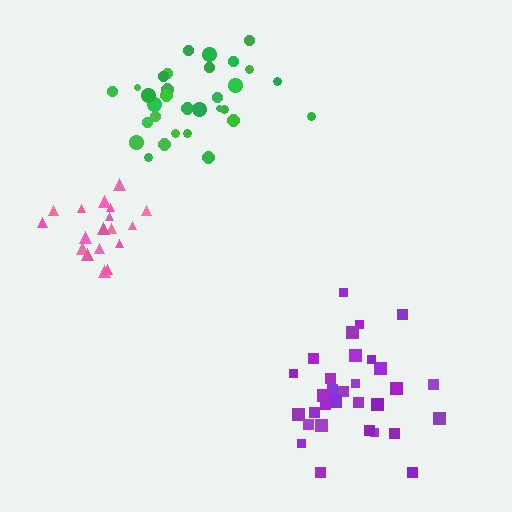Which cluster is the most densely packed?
Pink.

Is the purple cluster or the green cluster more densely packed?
Green.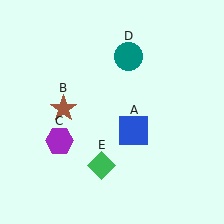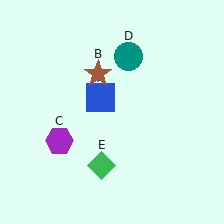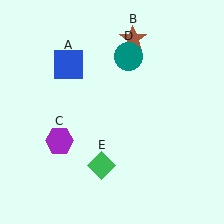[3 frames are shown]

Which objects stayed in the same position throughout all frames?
Purple hexagon (object C) and teal circle (object D) and green diamond (object E) remained stationary.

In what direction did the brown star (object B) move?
The brown star (object B) moved up and to the right.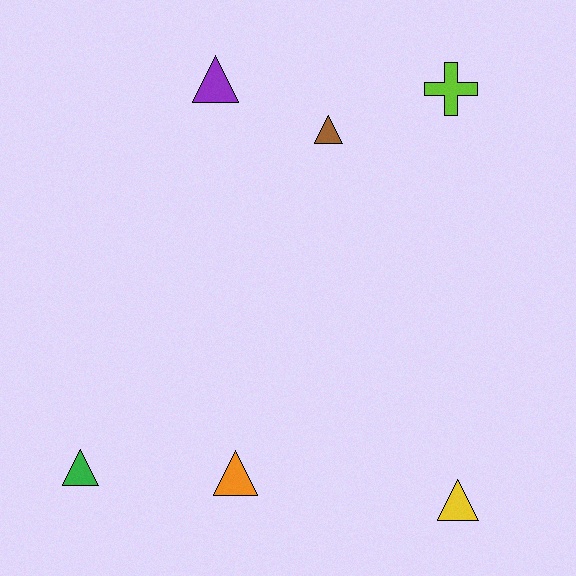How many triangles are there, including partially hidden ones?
There are 5 triangles.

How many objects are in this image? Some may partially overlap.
There are 6 objects.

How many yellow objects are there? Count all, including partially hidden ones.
There is 1 yellow object.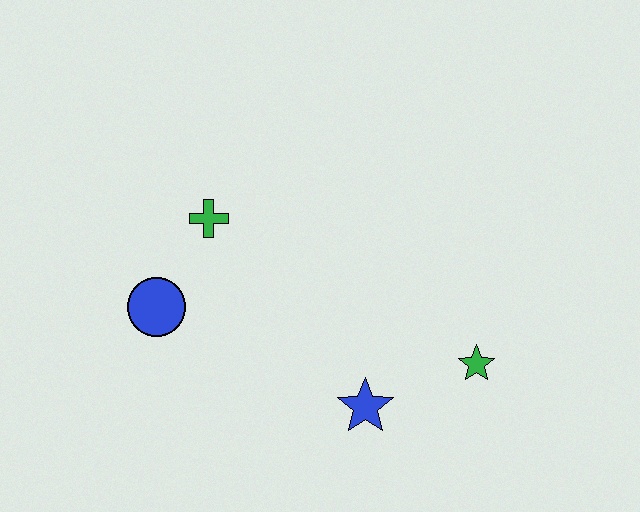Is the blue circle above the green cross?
No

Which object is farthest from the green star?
The blue circle is farthest from the green star.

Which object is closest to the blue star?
The green star is closest to the blue star.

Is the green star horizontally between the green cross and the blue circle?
No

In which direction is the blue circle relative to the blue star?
The blue circle is to the left of the blue star.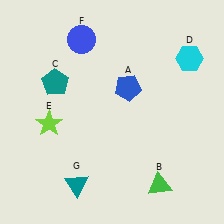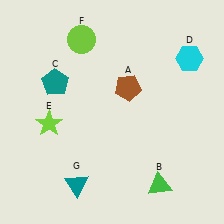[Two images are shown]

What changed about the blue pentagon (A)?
In Image 1, A is blue. In Image 2, it changed to brown.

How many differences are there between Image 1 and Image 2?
There are 2 differences between the two images.